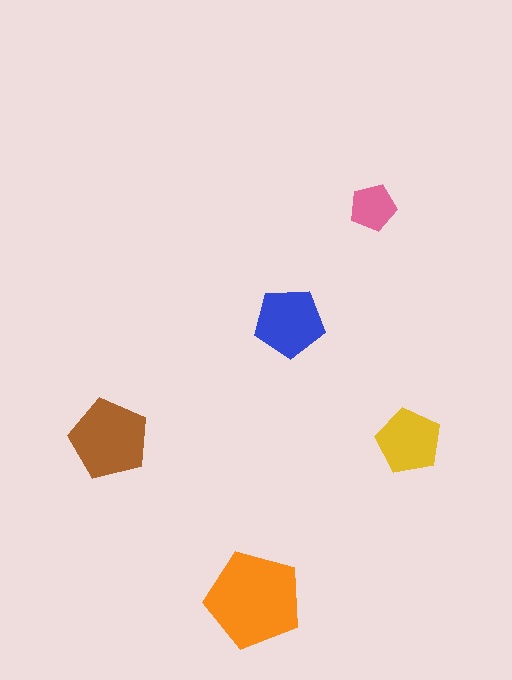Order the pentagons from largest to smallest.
the orange one, the brown one, the blue one, the yellow one, the pink one.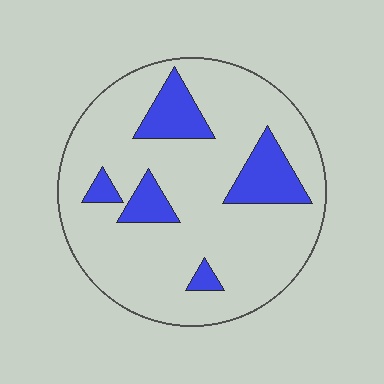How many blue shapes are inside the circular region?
5.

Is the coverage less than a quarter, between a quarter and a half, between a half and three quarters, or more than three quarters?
Less than a quarter.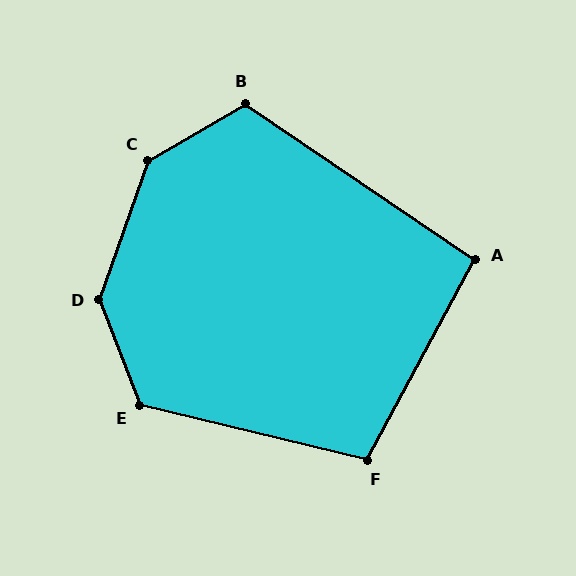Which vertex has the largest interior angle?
C, at approximately 140 degrees.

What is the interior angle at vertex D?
Approximately 140 degrees (obtuse).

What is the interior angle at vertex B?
Approximately 115 degrees (obtuse).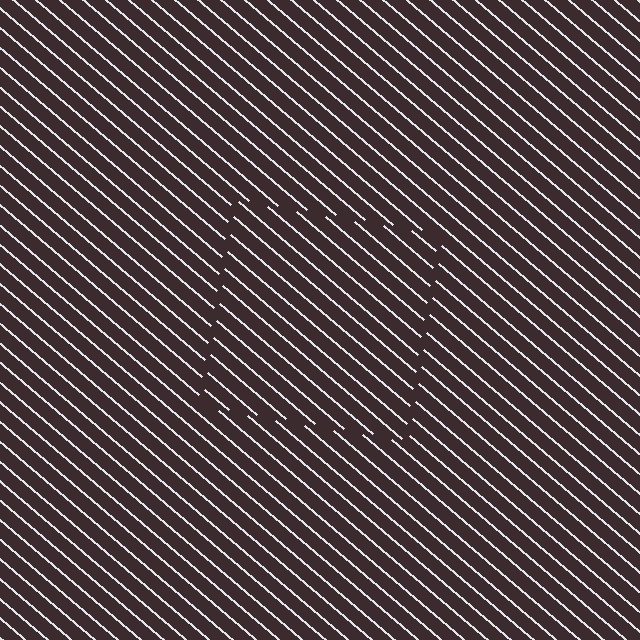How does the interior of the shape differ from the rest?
The interior of the shape contains the same grating, shifted by half a period — the contour is defined by the phase discontinuity where line-ends from the inner and outer gratings abut.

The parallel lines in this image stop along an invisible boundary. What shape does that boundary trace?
An illusory square. The interior of the shape contains the same grating, shifted by half a period — the contour is defined by the phase discontinuity where line-ends from the inner and outer gratings abut.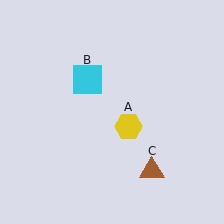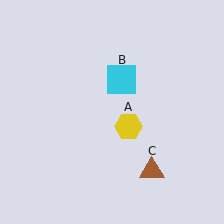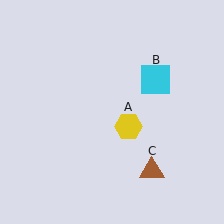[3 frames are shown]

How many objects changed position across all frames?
1 object changed position: cyan square (object B).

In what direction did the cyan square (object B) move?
The cyan square (object B) moved right.